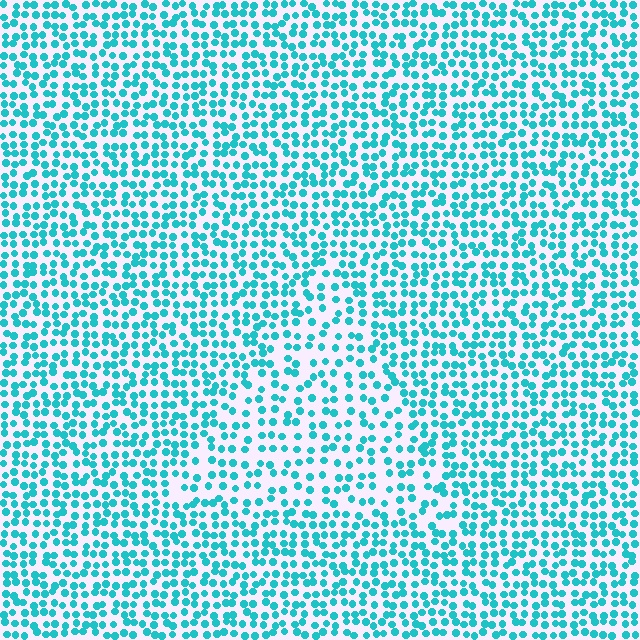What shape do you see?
I see a triangle.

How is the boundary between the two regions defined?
The boundary is defined by a change in element density (approximately 1.6x ratio). All elements are the same color, size, and shape.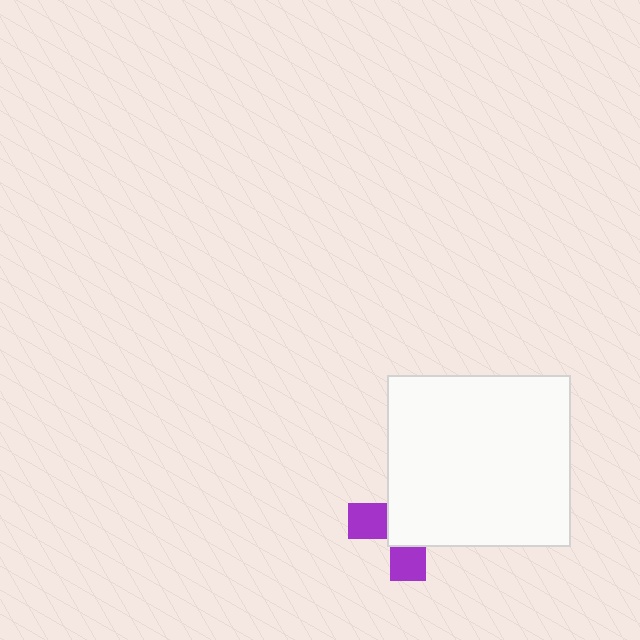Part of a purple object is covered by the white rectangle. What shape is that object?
It is a cross.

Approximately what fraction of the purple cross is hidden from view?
Roughly 64% of the purple cross is hidden behind the white rectangle.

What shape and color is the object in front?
The object in front is a white rectangle.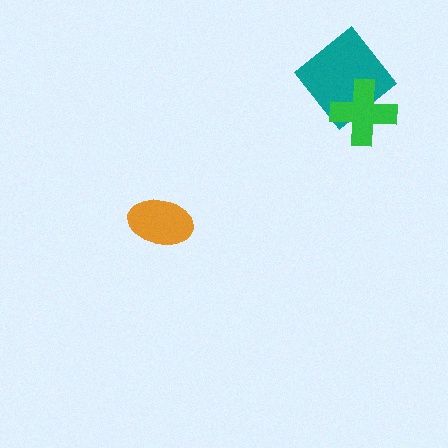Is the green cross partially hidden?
No, no other shape covers it.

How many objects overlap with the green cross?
1 object overlaps with the green cross.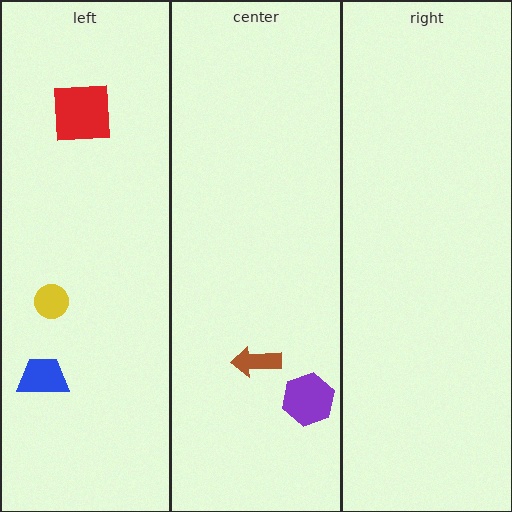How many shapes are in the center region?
2.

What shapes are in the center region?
The purple hexagon, the brown arrow.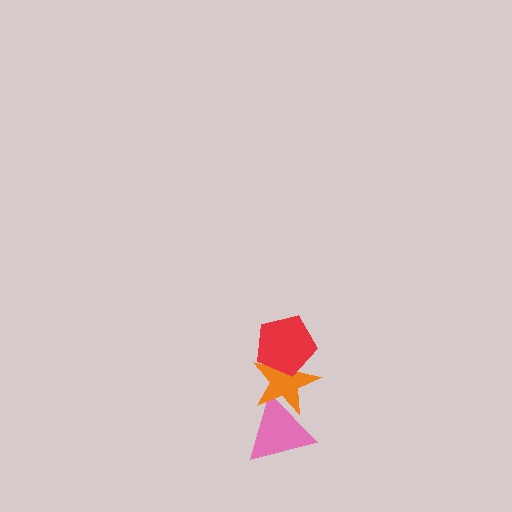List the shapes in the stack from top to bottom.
From top to bottom: the red pentagon, the orange star, the pink triangle.